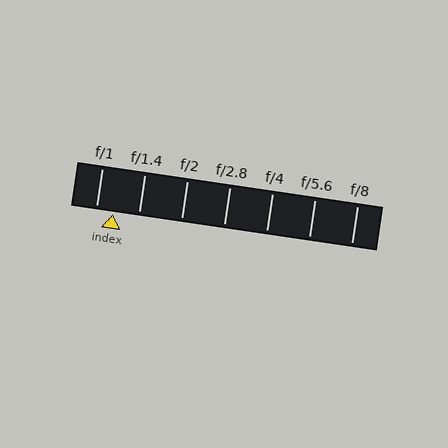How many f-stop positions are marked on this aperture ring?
There are 7 f-stop positions marked.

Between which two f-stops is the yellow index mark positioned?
The index mark is between f/1 and f/1.4.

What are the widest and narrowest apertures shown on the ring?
The widest aperture shown is f/1 and the narrowest is f/8.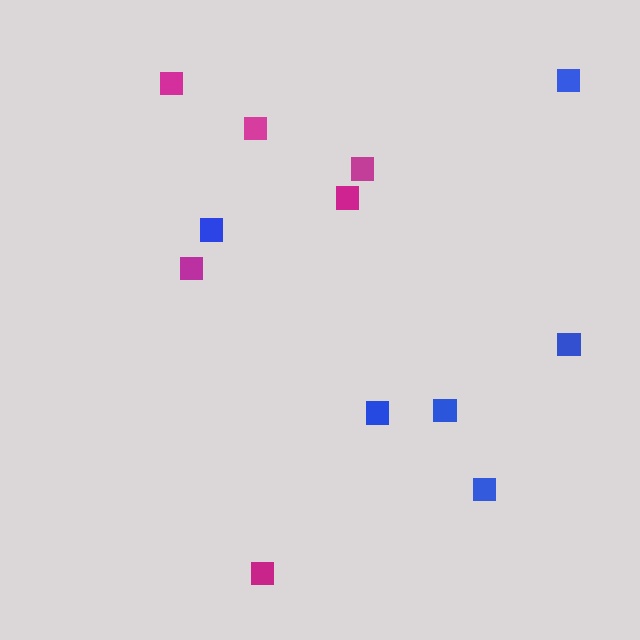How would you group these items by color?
There are 2 groups: one group of blue squares (6) and one group of magenta squares (6).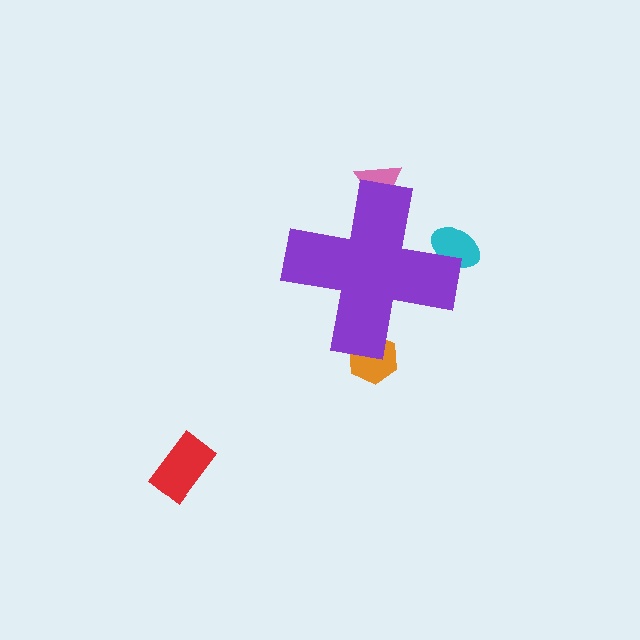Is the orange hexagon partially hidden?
Yes, the orange hexagon is partially hidden behind the purple cross.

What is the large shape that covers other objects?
A purple cross.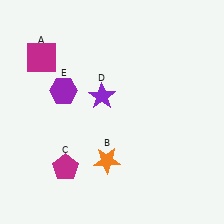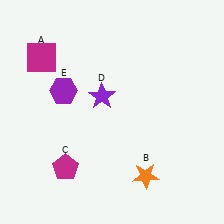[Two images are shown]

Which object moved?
The orange star (B) moved right.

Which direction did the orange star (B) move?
The orange star (B) moved right.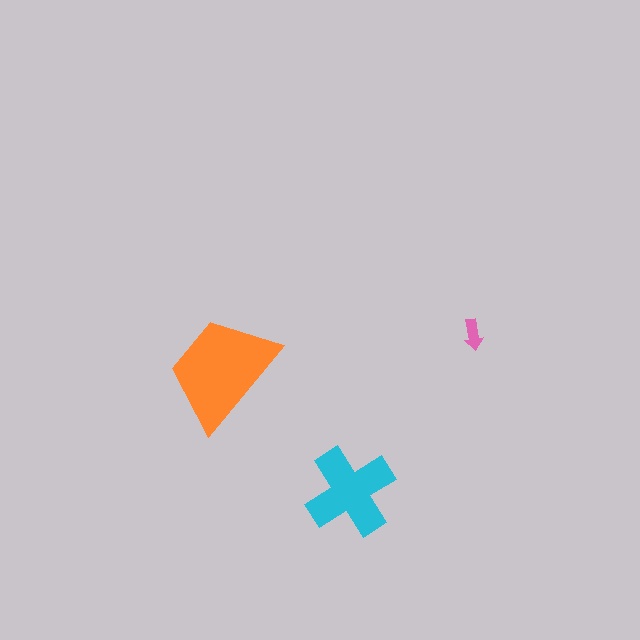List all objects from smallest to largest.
The pink arrow, the cyan cross, the orange trapezoid.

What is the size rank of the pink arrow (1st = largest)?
3rd.